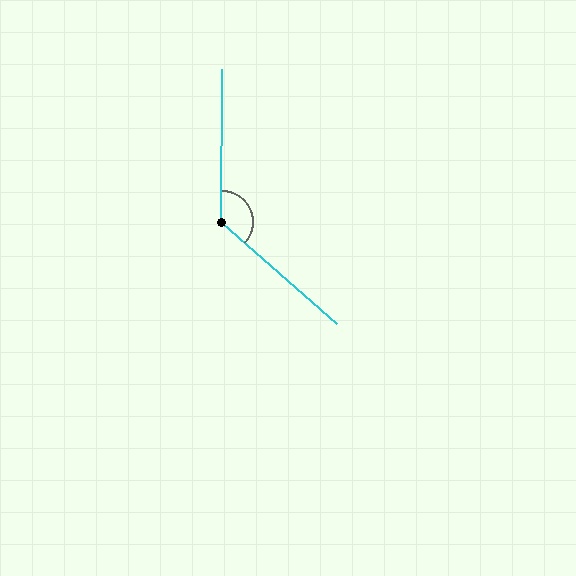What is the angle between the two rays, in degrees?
Approximately 131 degrees.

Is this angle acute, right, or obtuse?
It is obtuse.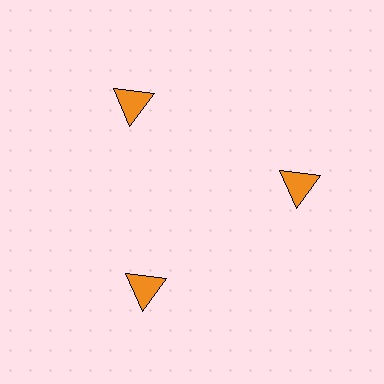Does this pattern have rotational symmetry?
Yes, this pattern has 3-fold rotational symmetry. It looks the same after rotating 120 degrees around the center.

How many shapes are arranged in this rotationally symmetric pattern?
There are 3 shapes, arranged in 3 groups of 1.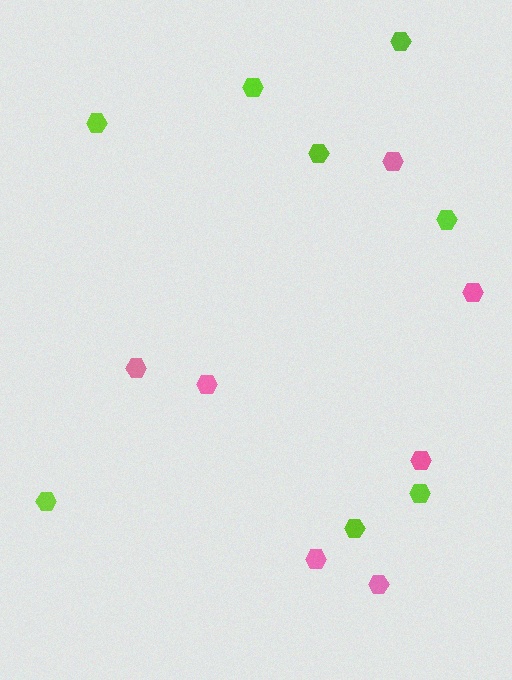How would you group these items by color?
There are 2 groups: one group of pink hexagons (7) and one group of lime hexagons (8).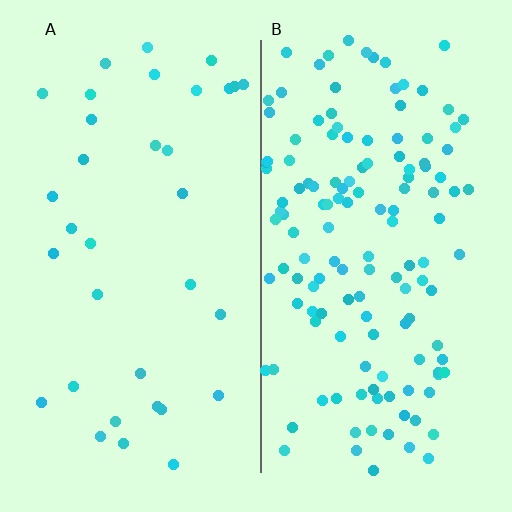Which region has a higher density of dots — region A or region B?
B (the right).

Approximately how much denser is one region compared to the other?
Approximately 4.0× — region B over region A.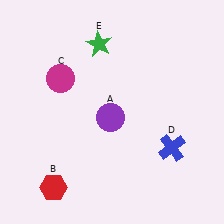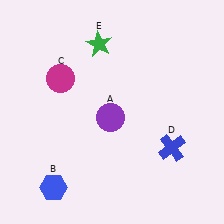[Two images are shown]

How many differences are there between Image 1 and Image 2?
There is 1 difference between the two images.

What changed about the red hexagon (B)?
In Image 1, B is red. In Image 2, it changed to blue.